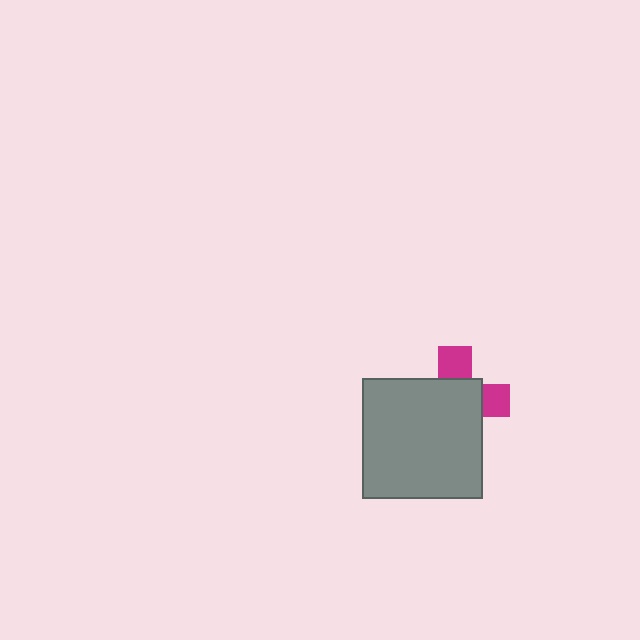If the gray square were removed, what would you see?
You would see the complete magenta cross.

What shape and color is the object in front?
The object in front is a gray square.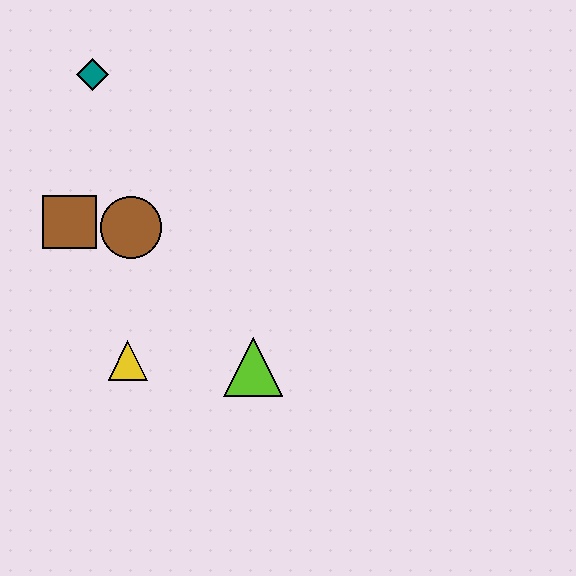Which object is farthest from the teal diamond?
The lime triangle is farthest from the teal diamond.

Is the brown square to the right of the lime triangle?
No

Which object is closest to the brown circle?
The brown square is closest to the brown circle.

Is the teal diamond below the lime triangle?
No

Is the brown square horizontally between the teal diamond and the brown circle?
No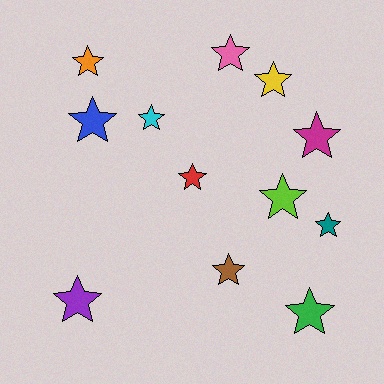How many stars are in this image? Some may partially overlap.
There are 12 stars.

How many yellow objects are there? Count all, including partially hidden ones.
There is 1 yellow object.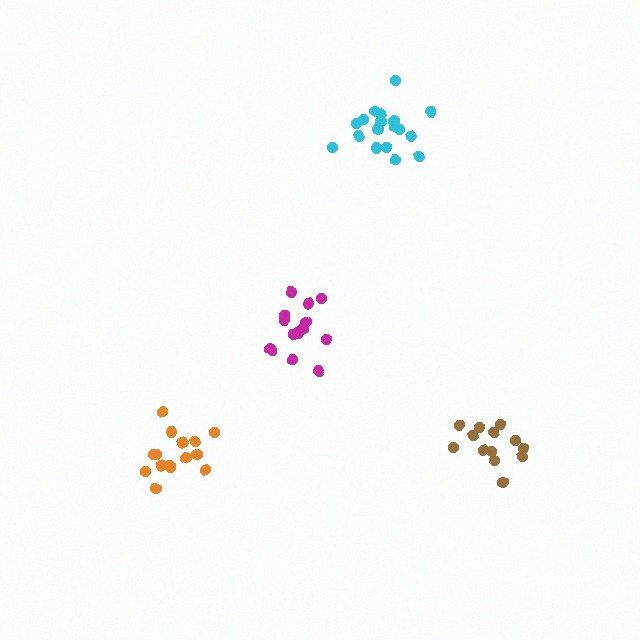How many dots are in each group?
Group 1: 18 dots, Group 2: 15 dots, Group 3: 14 dots, Group 4: 13 dots (60 total).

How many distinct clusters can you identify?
There are 4 distinct clusters.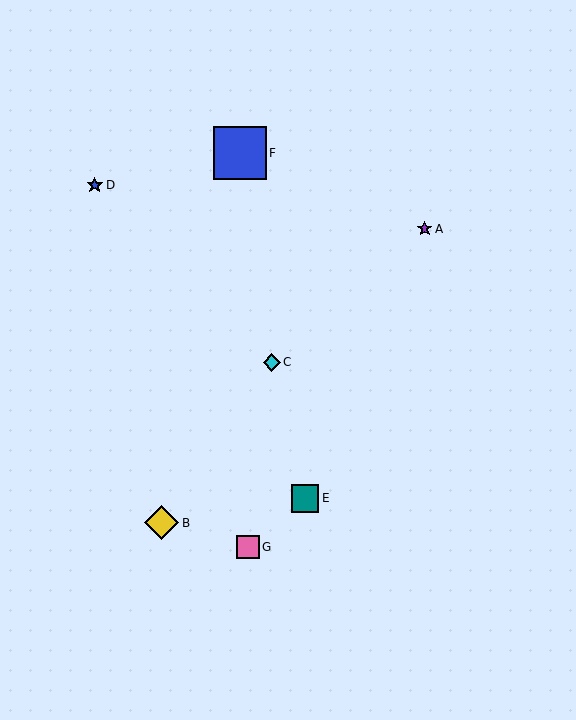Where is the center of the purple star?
The center of the purple star is at (425, 229).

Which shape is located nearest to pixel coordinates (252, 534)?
The pink square (labeled G) at (248, 547) is nearest to that location.